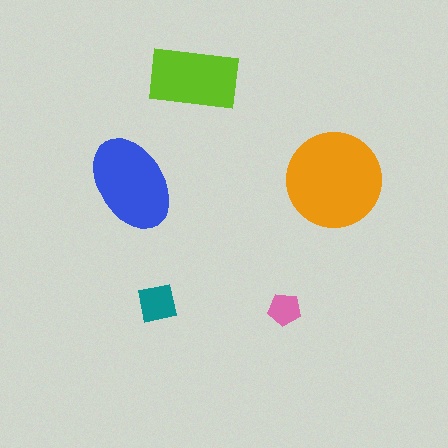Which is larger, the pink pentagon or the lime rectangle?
The lime rectangle.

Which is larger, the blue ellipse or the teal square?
The blue ellipse.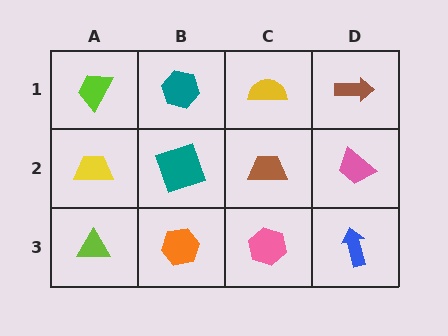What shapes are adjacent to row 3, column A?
A yellow trapezoid (row 2, column A), an orange hexagon (row 3, column B).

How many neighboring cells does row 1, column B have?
3.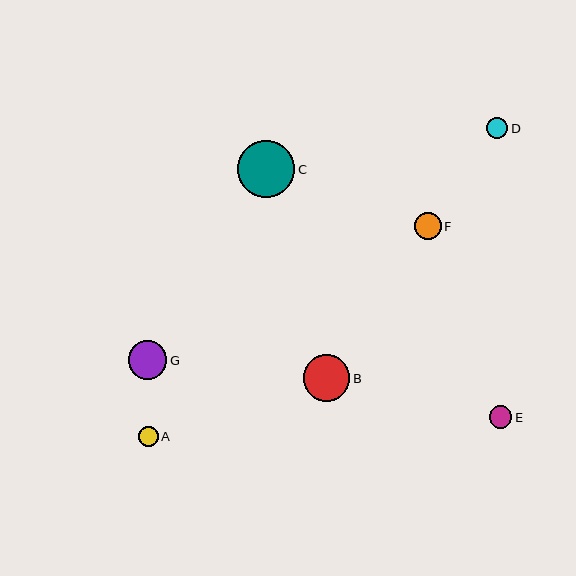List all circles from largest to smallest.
From largest to smallest: C, B, G, F, E, D, A.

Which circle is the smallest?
Circle A is the smallest with a size of approximately 20 pixels.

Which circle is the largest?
Circle C is the largest with a size of approximately 57 pixels.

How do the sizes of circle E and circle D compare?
Circle E and circle D are approximately the same size.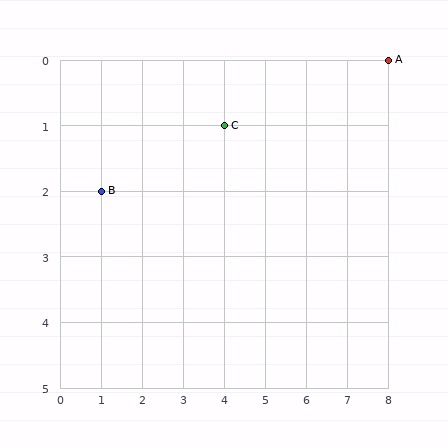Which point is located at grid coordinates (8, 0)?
Point A is at (8, 0).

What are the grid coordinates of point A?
Point A is at grid coordinates (8, 0).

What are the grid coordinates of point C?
Point C is at grid coordinates (4, 1).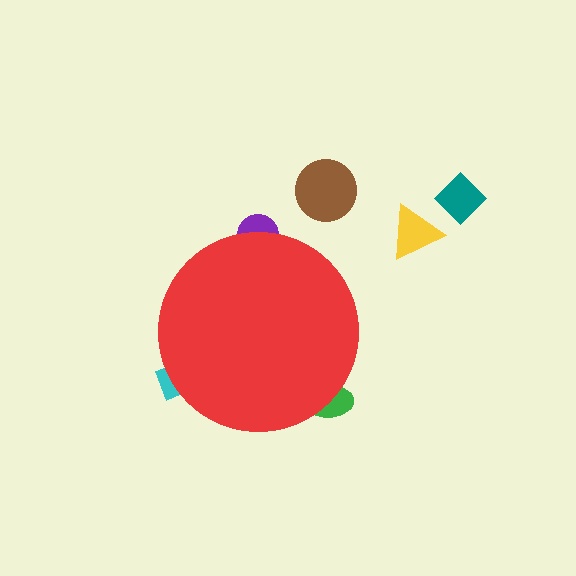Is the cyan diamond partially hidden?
Yes, the cyan diamond is partially hidden behind the red circle.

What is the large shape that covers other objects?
A red circle.